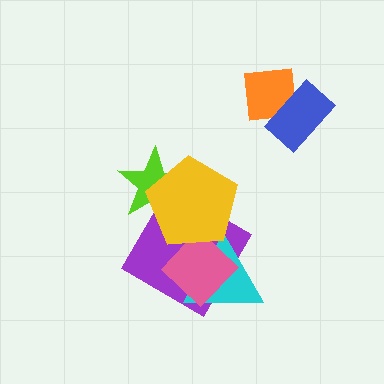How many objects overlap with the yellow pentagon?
4 objects overlap with the yellow pentagon.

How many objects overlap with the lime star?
2 objects overlap with the lime star.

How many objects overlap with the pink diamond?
3 objects overlap with the pink diamond.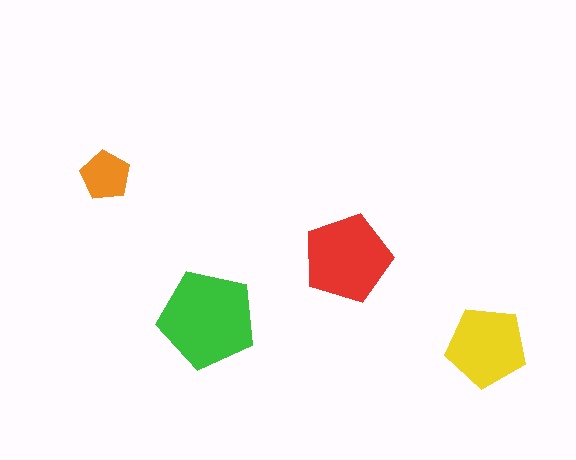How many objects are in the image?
There are 4 objects in the image.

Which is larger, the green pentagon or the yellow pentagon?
The green one.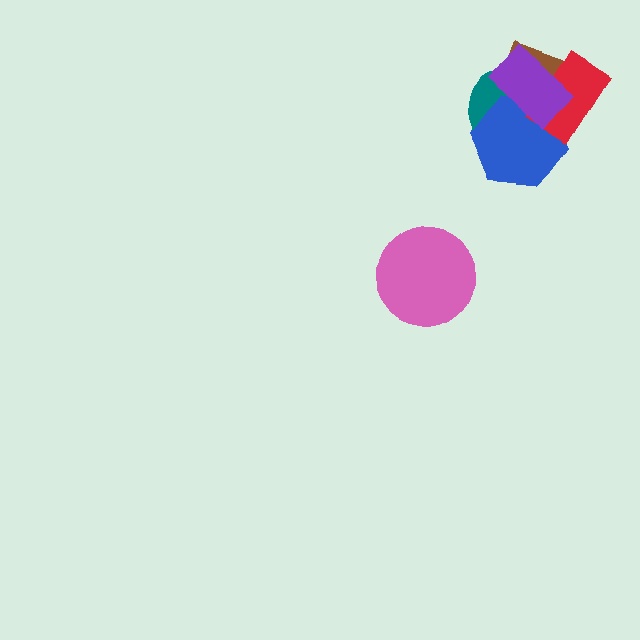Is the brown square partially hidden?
Yes, it is partially covered by another shape.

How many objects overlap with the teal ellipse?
3 objects overlap with the teal ellipse.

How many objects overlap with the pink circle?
0 objects overlap with the pink circle.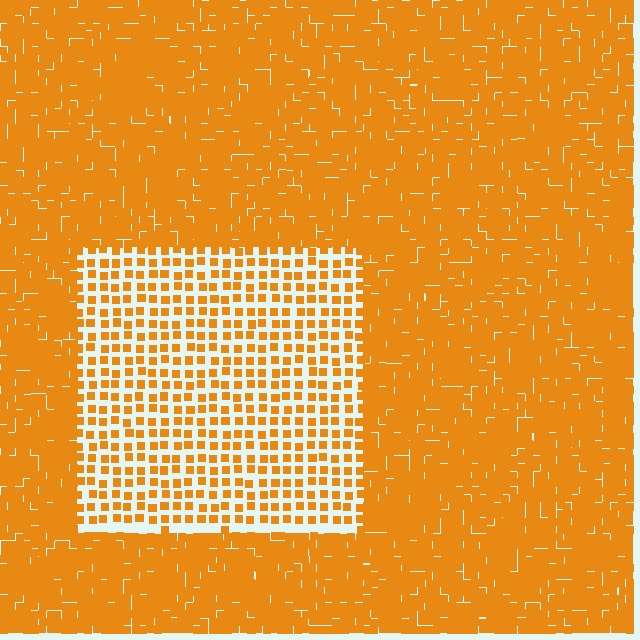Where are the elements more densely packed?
The elements are more densely packed outside the rectangle boundary.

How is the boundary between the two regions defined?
The boundary is defined by a change in element density (approximately 2.5x ratio). All elements are the same color, size, and shape.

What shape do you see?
I see a rectangle.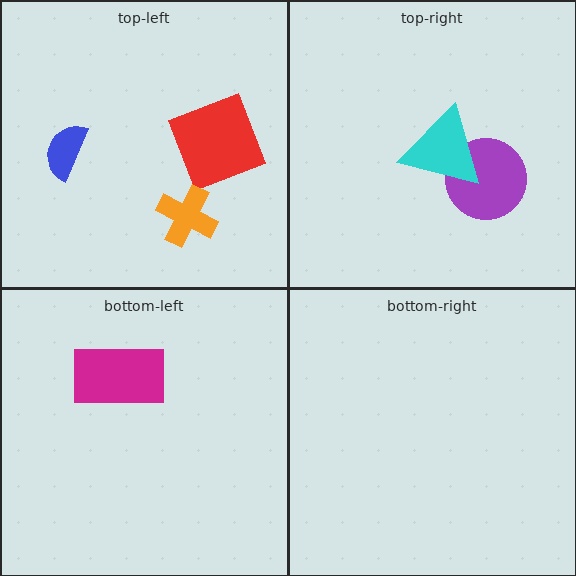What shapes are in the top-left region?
The red square, the orange cross, the blue semicircle.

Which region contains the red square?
The top-left region.